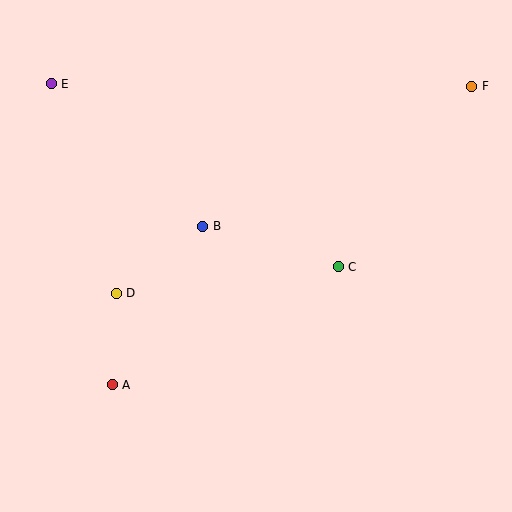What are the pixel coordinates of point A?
Point A is at (112, 385).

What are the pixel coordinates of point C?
Point C is at (338, 267).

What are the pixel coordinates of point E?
Point E is at (51, 84).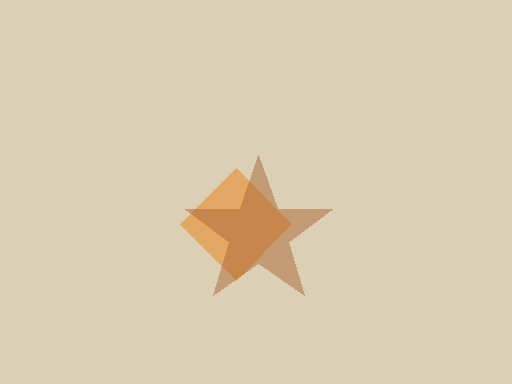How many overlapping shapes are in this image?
There are 2 overlapping shapes in the image.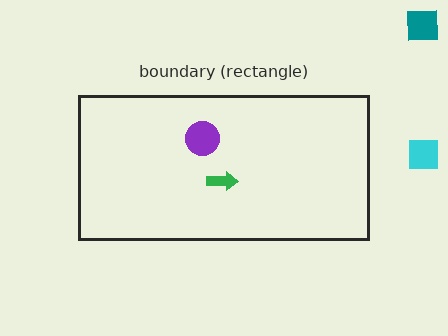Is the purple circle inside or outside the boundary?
Inside.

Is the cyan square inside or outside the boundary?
Outside.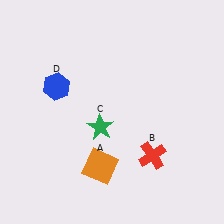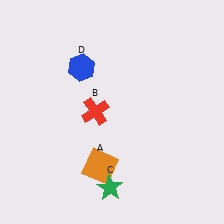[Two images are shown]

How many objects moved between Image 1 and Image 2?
3 objects moved between the two images.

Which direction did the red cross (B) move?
The red cross (B) moved left.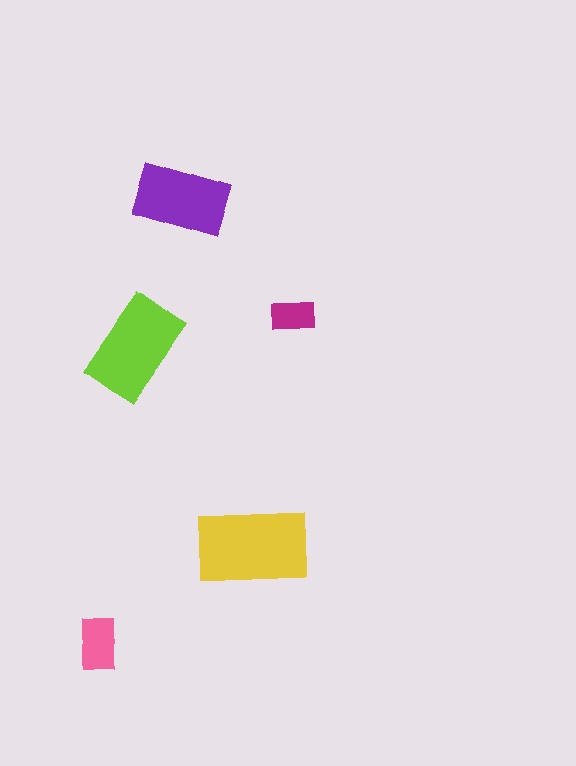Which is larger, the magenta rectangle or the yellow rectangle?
The yellow one.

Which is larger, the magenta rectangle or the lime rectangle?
The lime one.